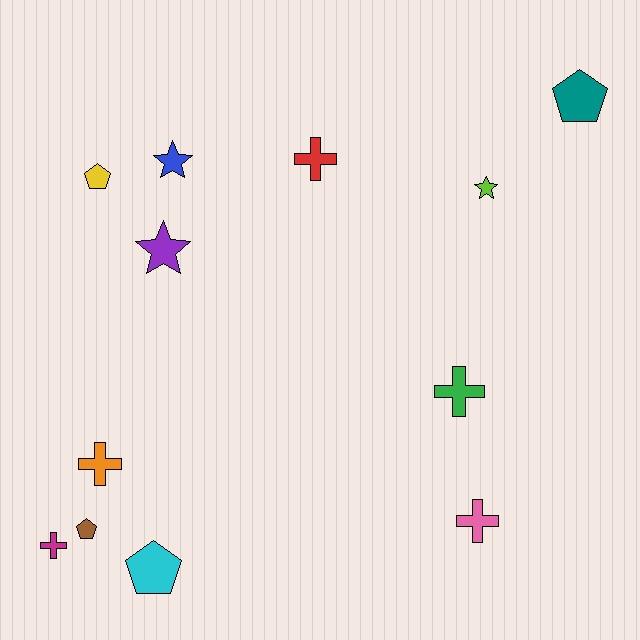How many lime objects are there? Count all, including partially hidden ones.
There is 1 lime object.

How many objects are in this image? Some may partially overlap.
There are 12 objects.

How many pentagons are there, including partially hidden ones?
There are 4 pentagons.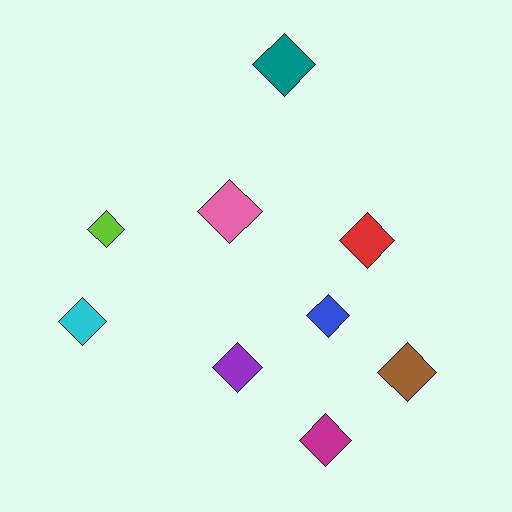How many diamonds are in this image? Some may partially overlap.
There are 9 diamonds.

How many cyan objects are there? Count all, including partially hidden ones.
There is 1 cyan object.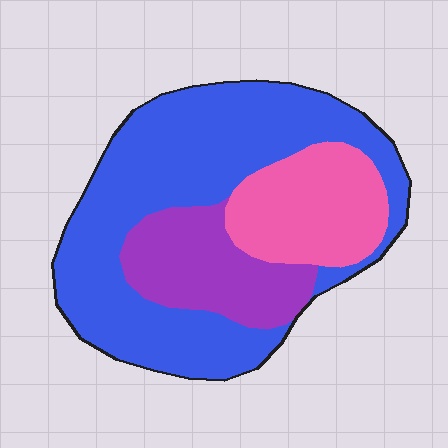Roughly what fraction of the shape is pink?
Pink covers about 20% of the shape.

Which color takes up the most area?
Blue, at roughly 60%.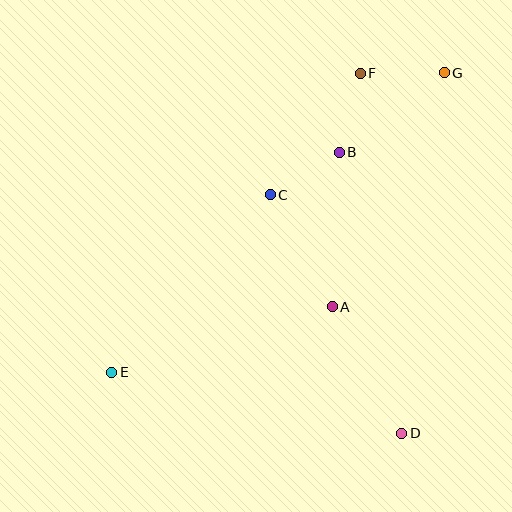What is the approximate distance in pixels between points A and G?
The distance between A and G is approximately 260 pixels.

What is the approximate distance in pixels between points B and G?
The distance between B and G is approximately 132 pixels.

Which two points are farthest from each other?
Points E and G are farthest from each other.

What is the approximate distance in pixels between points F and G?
The distance between F and G is approximately 84 pixels.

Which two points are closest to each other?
Points B and C are closest to each other.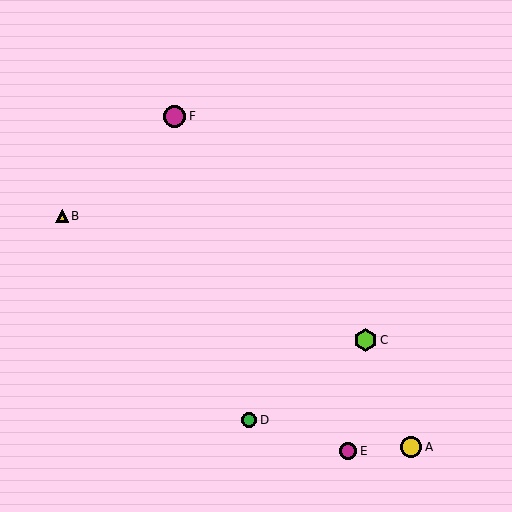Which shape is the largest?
The lime hexagon (labeled C) is the largest.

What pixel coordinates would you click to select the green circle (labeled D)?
Click at (249, 420) to select the green circle D.